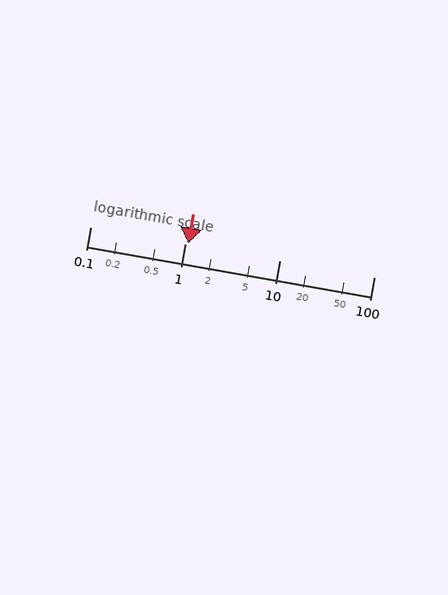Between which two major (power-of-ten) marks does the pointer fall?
The pointer is between 1 and 10.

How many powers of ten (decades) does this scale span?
The scale spans 3 decades, from 0.1 to 100.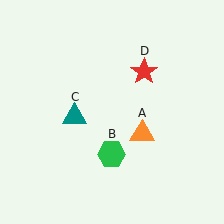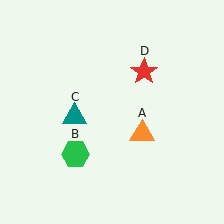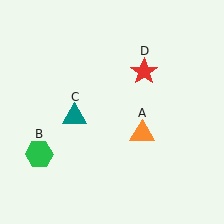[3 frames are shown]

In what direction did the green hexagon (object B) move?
The green hexagon (object B) moved left.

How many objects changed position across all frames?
1 object changed position: green hexagon (object B).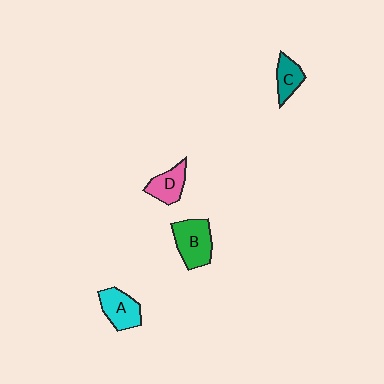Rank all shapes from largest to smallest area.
From largest to smallest: B (green), A (cyan), D (pink), C (teal).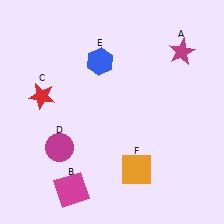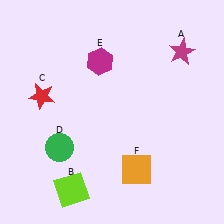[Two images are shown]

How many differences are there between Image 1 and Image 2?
There are 3 differences between the two images.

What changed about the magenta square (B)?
In Image 1, B is magenta. In Image 2, it changed to lime.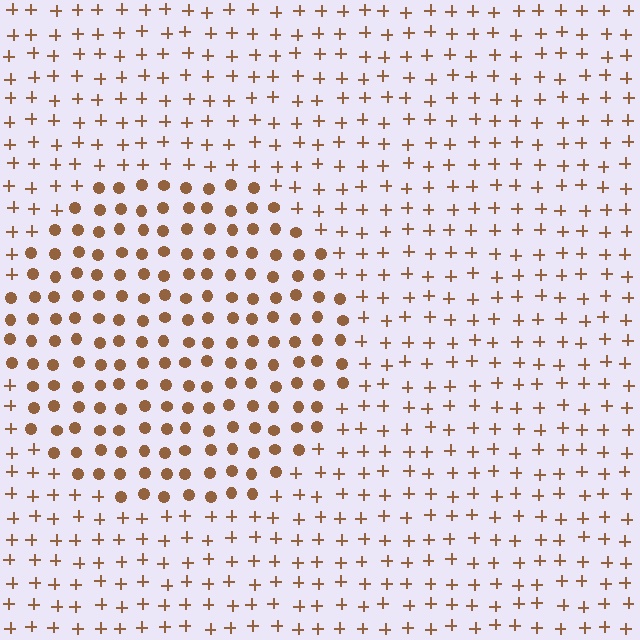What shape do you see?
I see a circle.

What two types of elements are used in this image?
The image uses circles inside the circle region and plus signs outside it.